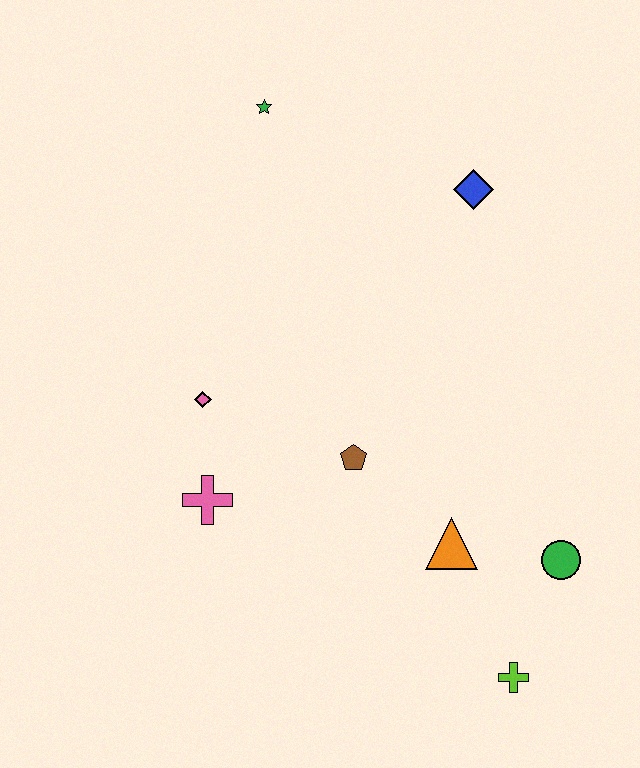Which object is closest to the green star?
The blue diamond is closest to the green star.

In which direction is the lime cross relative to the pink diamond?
The lime cross is to the right of the pink diamond.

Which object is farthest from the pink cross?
The blue diamond is farthest from the pink cross.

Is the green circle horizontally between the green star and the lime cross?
No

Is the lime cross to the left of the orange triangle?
No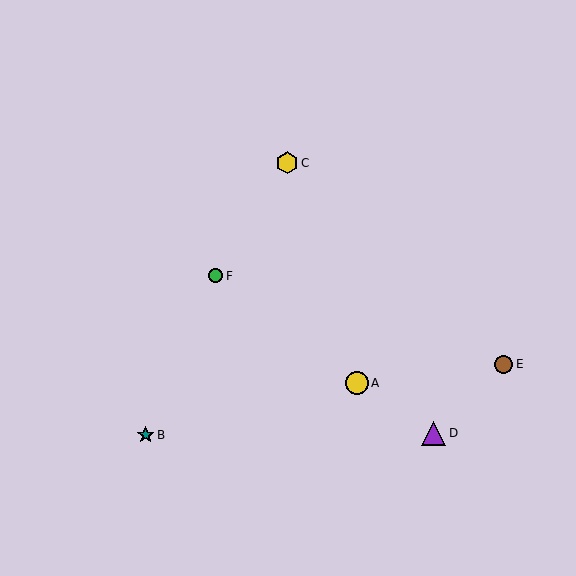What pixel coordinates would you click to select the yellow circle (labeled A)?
Click at (357, 383) to select the yellow circle A.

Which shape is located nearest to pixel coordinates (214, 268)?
The green circle (labeled F) at (216, 276) is nearest to that location.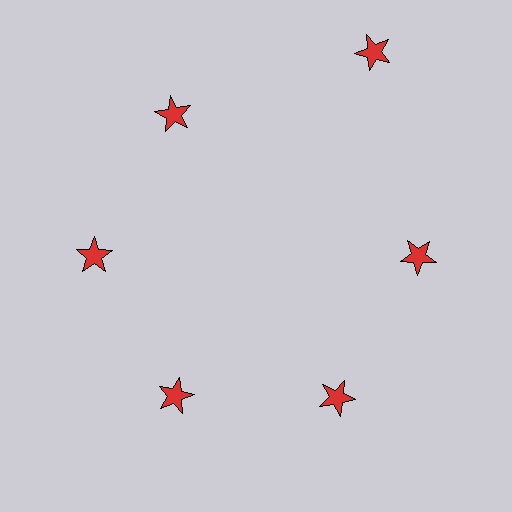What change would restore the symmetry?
The symmetry would be restored by moving it inward, back onto the ring so that all 6 stars sit at equal angles and equal distance from the center.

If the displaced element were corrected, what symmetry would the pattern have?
It would have 6-fold rotational symmetry — the pattern would map onto itself every 60 degrees.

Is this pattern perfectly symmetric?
No. The 6 red stars are arranged in a ring, but one element near the 1 o'clock position is pushed outward from the center, breaking the 6-fold rotational symmetry.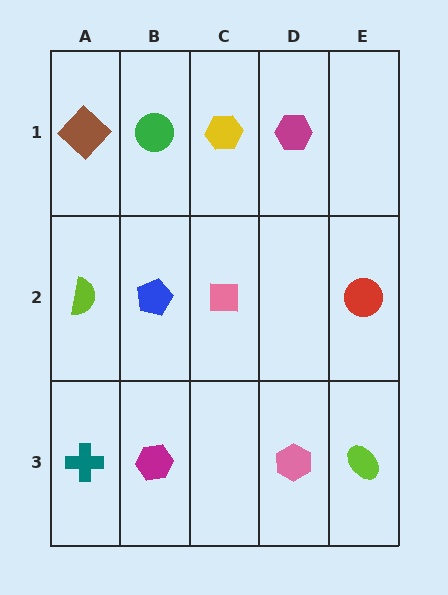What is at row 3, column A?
A teal cross.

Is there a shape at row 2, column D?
No, that cell is empty.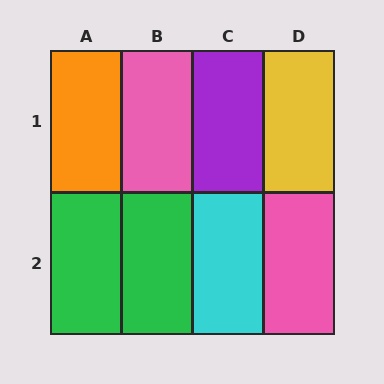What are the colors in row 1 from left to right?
Orange, pink, purple, yellow.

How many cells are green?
2 cells are green.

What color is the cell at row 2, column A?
Green.